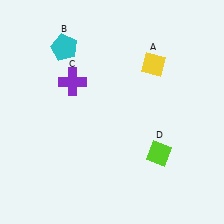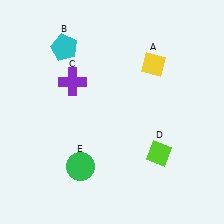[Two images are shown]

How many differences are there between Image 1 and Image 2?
There is 1 difference between the two images.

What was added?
A green circle (E) was added in Image 2.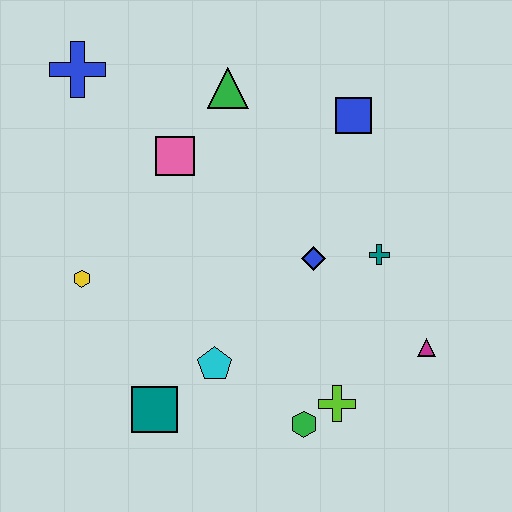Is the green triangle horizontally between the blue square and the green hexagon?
No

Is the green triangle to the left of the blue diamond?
Yes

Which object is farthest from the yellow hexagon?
The magenta triangle is farthest from the yellow hexagon.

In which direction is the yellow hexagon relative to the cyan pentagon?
The yellow hexagon is to the left of the cyan pentagon.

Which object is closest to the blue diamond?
The teal cross is closest to the blue diamond.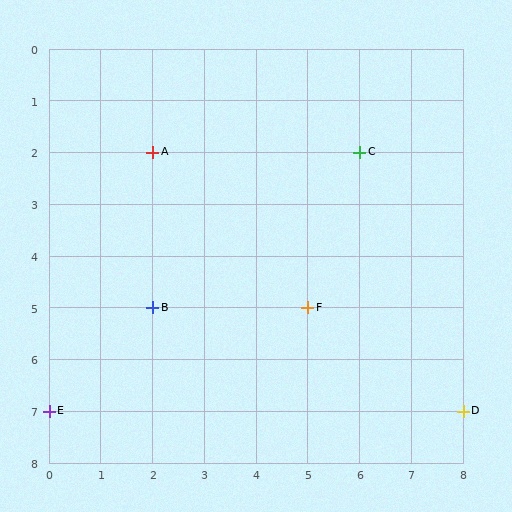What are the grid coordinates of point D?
Point D is at grid coordinates (8, 7).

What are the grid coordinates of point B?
Point B is at grid coordinates (2, 5).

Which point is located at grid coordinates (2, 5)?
Point B is at (2, 5).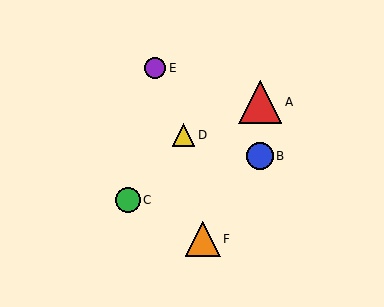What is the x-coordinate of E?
Object E is at x≈155.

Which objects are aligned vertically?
Objects A, B are aligned vertically.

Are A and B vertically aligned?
Yes, both are at x≈260.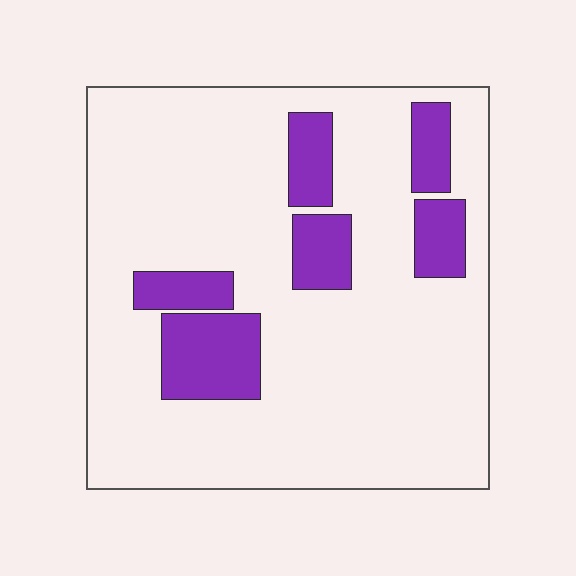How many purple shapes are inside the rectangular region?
6.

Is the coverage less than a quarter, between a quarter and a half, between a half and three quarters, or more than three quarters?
Less than a quarter.